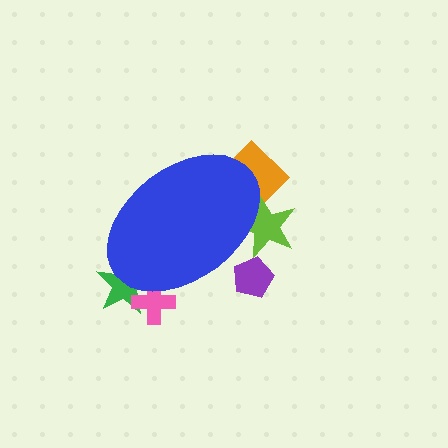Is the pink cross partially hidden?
Yes, the pink cross is partially hidden behind the blue ellipse.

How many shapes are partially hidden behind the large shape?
5 shapes are partially hidden.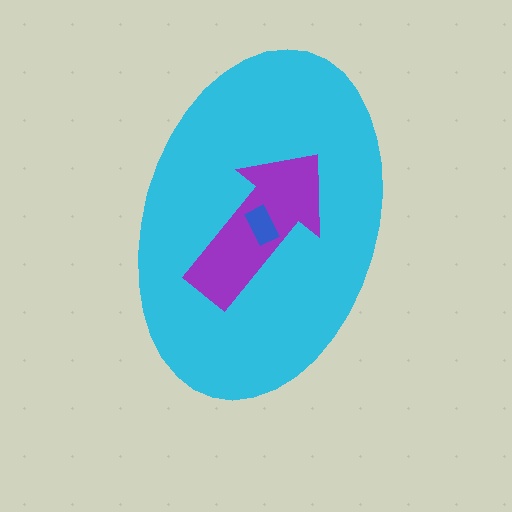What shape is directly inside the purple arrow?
The blue rectangle.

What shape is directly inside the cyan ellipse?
The purple arrow.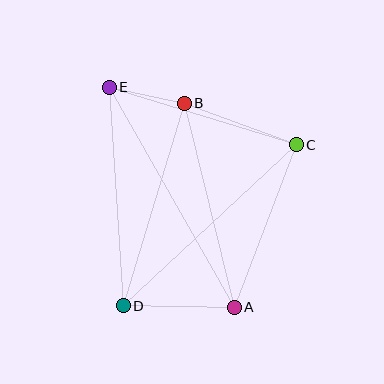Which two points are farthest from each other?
Points A and E are farthest from each other.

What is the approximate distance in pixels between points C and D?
The distance between C and D is approximately 236 pixels.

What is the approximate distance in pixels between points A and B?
The distance between A and B is approximately 210 pixels.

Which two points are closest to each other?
Points B and E are closest to each other.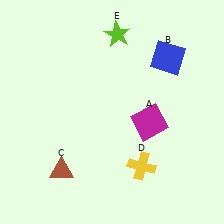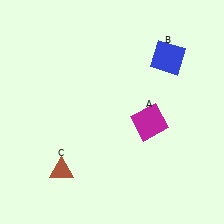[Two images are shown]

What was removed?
The lime star (E), the yellow cross (D) were removed in Image 2.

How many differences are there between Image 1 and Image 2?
There are 2 differences between the two images.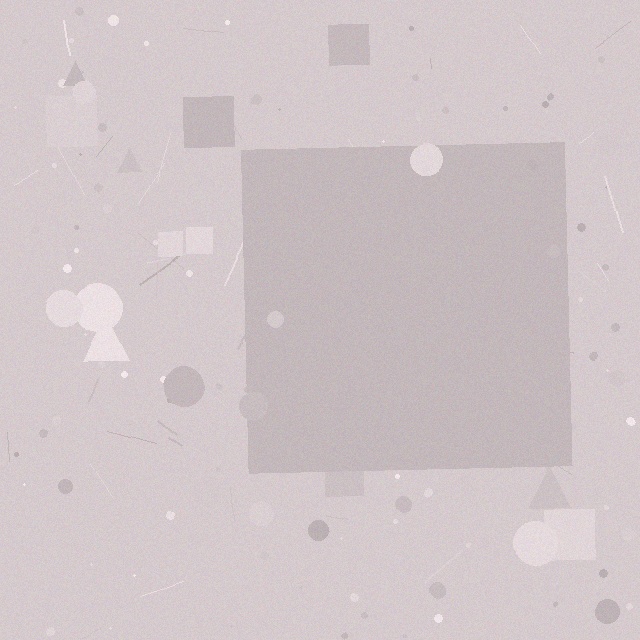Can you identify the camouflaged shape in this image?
The camouflaged shape is a square.